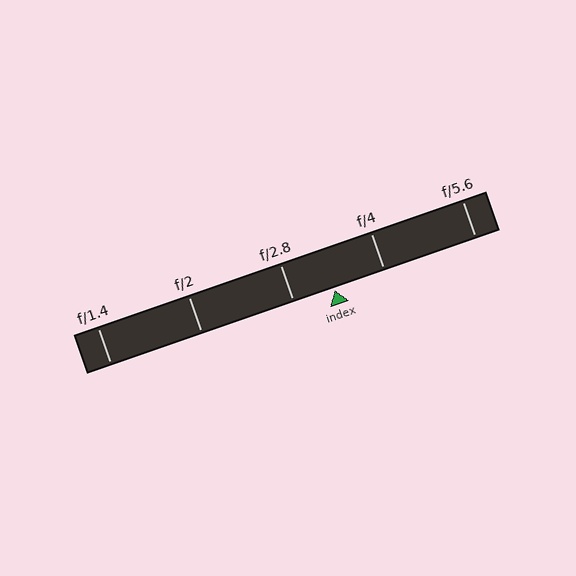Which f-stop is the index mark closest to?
The index mark is closest to f/2.8.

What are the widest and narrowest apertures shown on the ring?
The widest aperture shown is f/1.4 and the narrowest is f/5.6.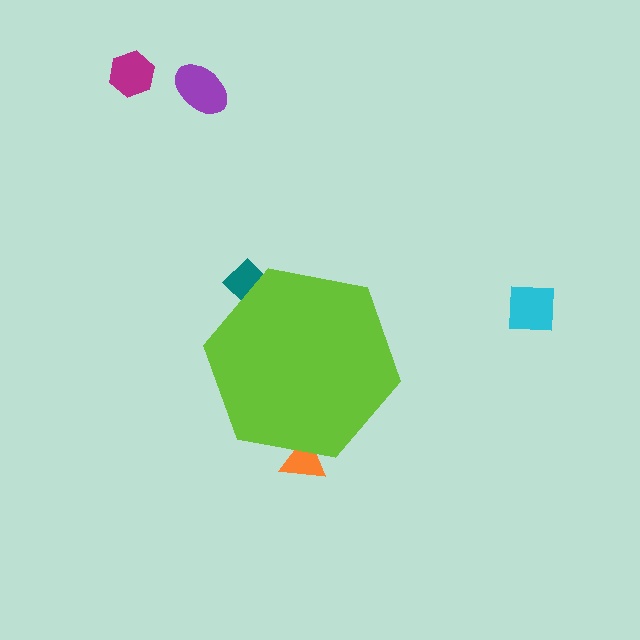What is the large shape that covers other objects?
A lime hexagon.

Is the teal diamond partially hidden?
Yes, the teal diamond is partially hidden behind the lime hexagon.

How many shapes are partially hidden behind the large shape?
2 shapes are partially hidden.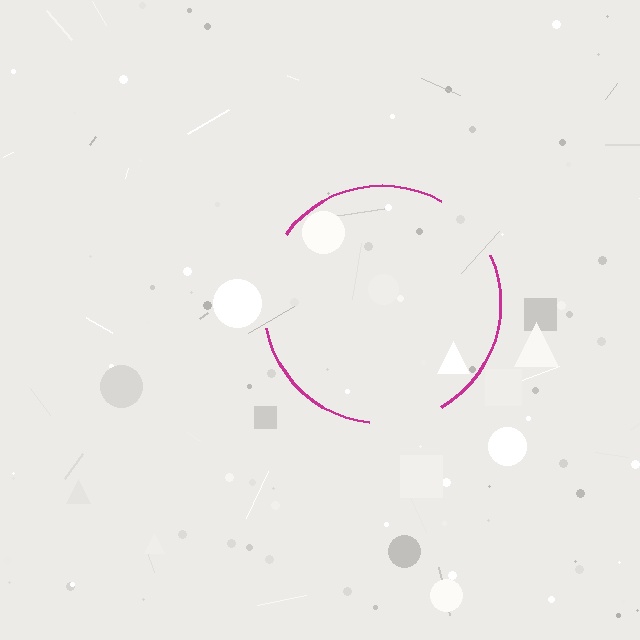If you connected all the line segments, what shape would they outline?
They would outline a circle.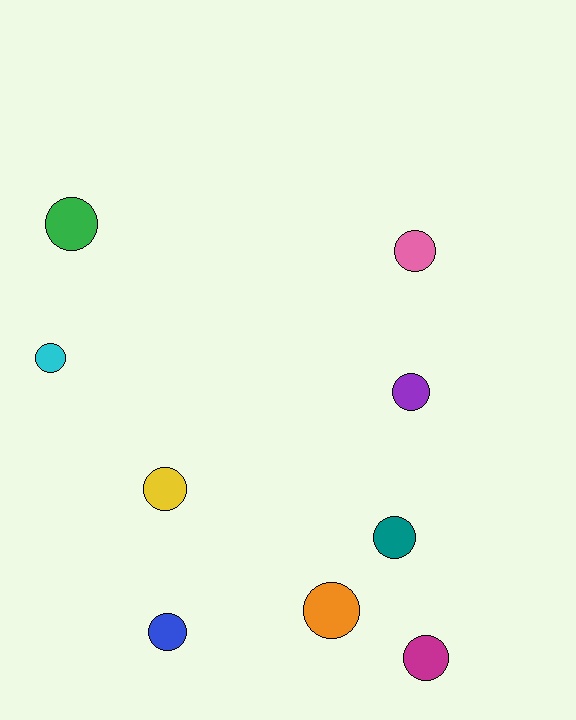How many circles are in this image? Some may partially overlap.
There are 9 circles.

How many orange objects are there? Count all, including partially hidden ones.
There is 1 orange object.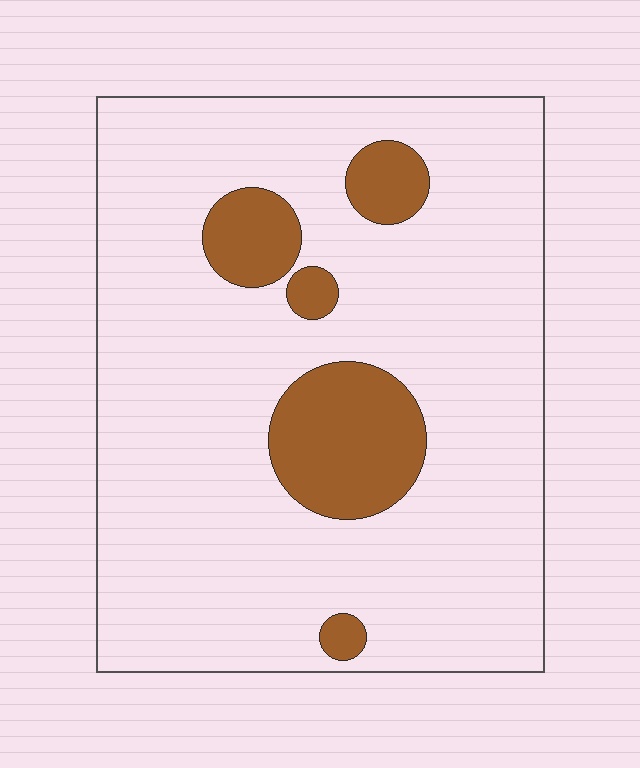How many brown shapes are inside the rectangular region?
5.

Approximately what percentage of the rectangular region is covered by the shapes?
Approximately 15%.